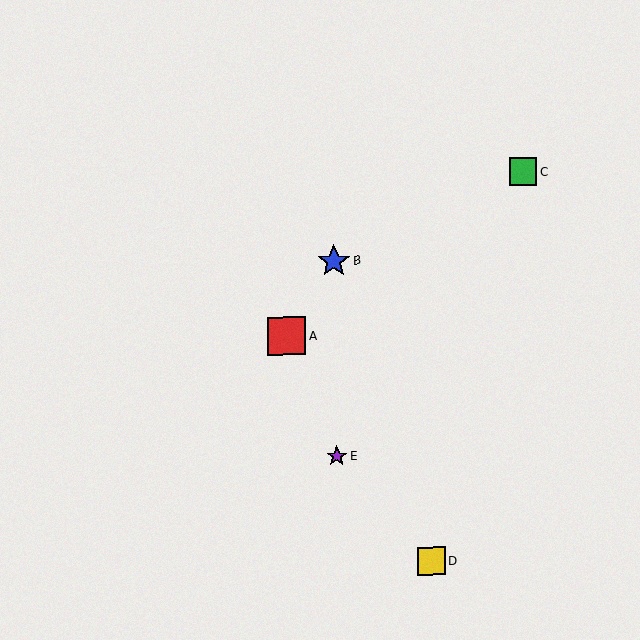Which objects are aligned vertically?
Objects B, E are aligned vertically.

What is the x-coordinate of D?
Object D is at x≈432.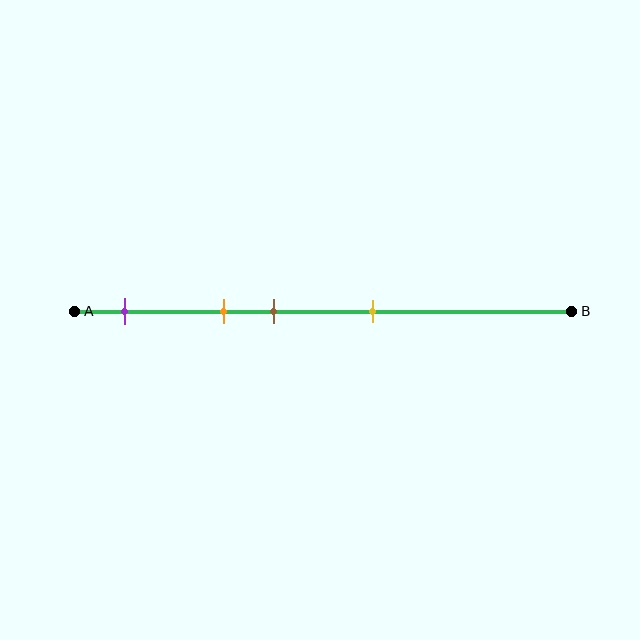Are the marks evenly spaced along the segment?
No, the marks are not evenly spaced.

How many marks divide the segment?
There are 4 marks dividing the segment.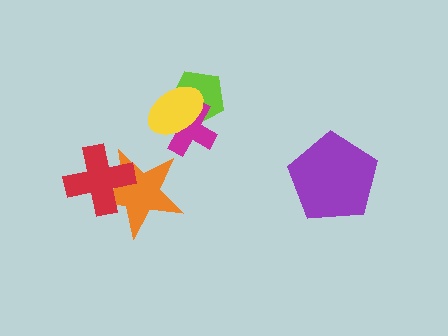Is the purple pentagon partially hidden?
No, no other shape covers it.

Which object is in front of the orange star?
The red cross is in front of the orange star.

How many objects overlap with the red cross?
1 object overlaps with the red cross.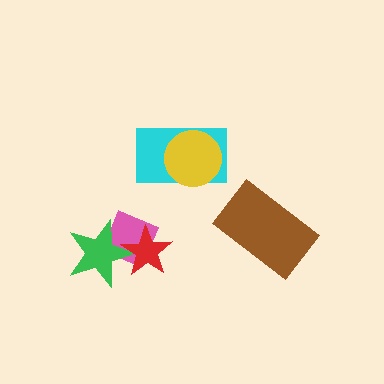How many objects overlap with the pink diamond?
2 objects overlap with the pink diamond.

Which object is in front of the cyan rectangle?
The yellow circle is in front of the cyan rectangle.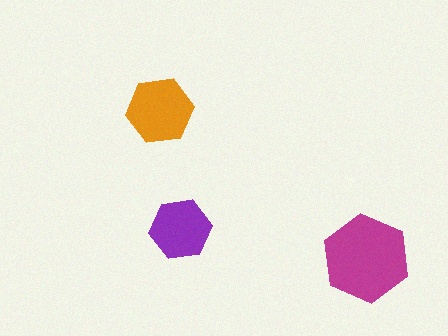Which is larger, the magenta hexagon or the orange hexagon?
The magenta one.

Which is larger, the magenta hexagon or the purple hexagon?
The magenta one.